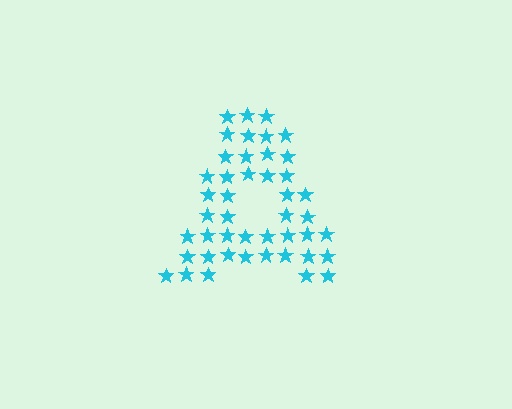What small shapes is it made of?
It is made of small stars.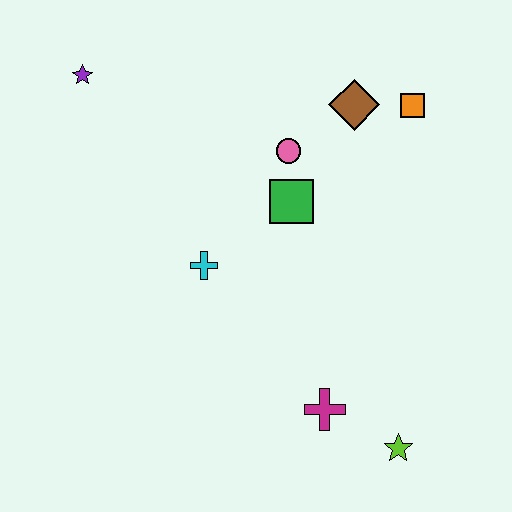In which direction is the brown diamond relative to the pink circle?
The brown diamond is to the right of the pink circle.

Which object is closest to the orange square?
The brown diamond is closest to the orange square.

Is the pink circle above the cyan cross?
Yes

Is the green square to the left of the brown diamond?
Yes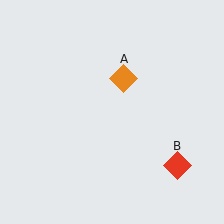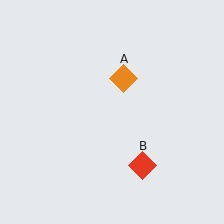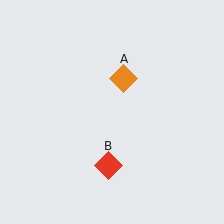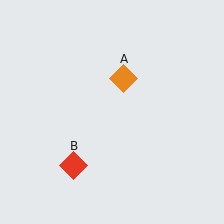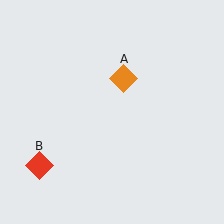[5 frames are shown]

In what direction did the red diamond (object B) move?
The red diamond (object B) moved left.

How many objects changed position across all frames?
1 object changed position: red diamond (object B).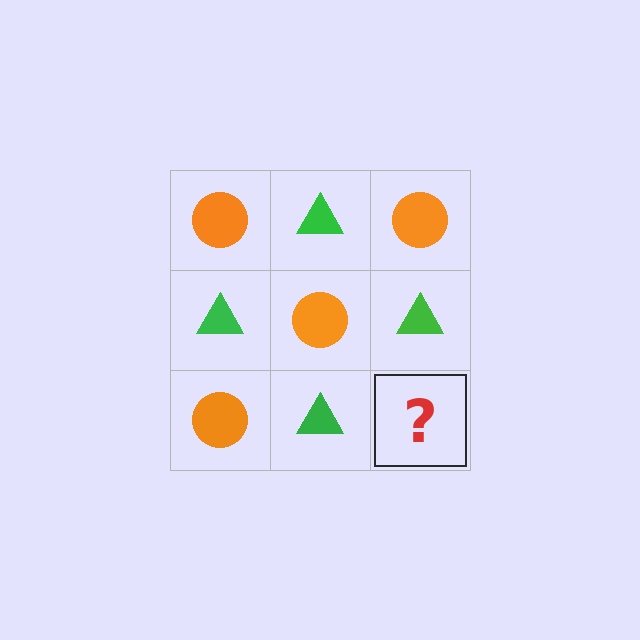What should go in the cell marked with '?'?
The missing cell should contain an orange circle.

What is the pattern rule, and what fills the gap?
The rule is that it alternates orange circle and green triangle in a checkerboard pattern. The gap should be filled with an orange circle.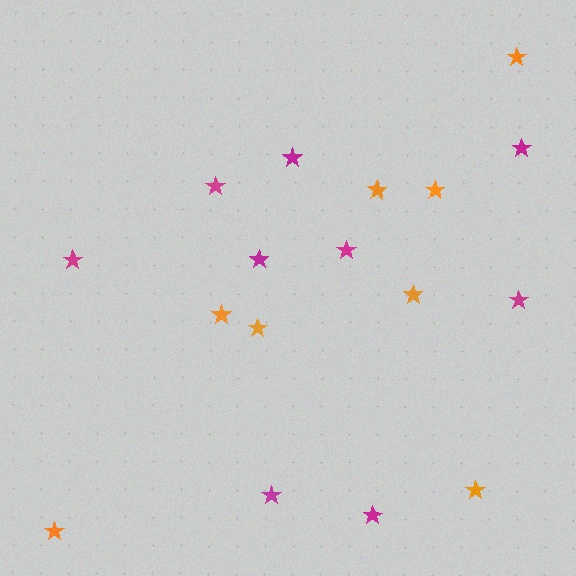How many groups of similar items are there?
There are 2 groups: one group of magenta stars (9) and one group of orange stars (8).